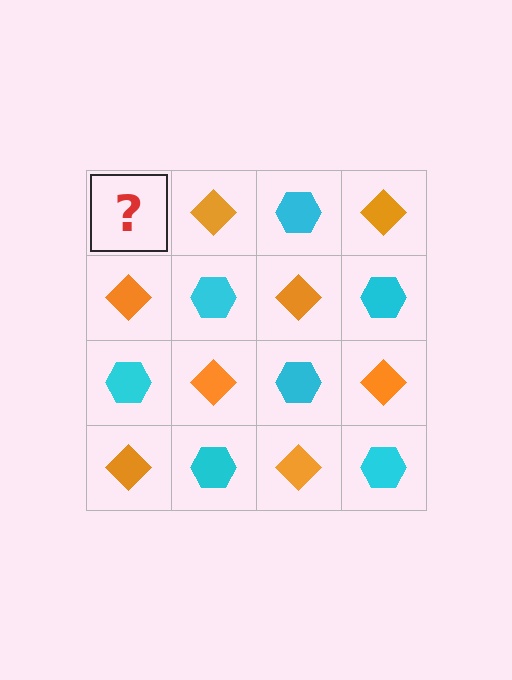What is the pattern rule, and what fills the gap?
The rule is that it alternates cyan hexagon and orange diamond in a checkerboard pattern. The gap should be filled with a cyan hexagon.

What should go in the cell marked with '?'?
The missing cell should contain a cyan hexagon.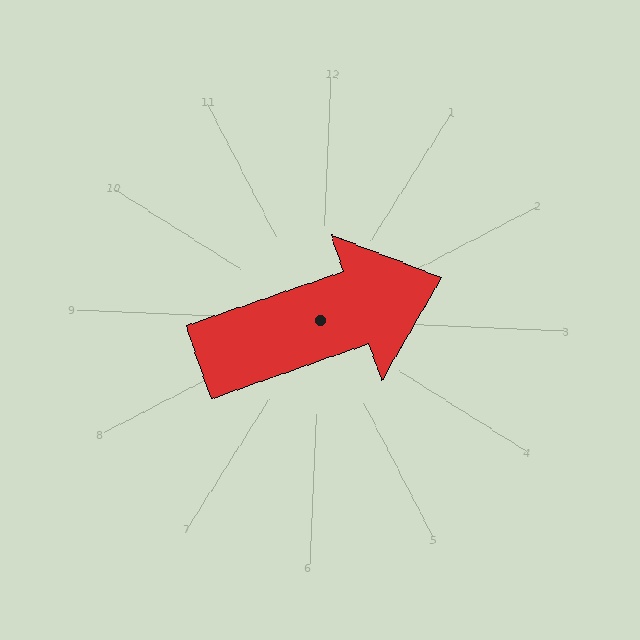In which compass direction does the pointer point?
East.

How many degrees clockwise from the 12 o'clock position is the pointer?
Approximately 68 degrees.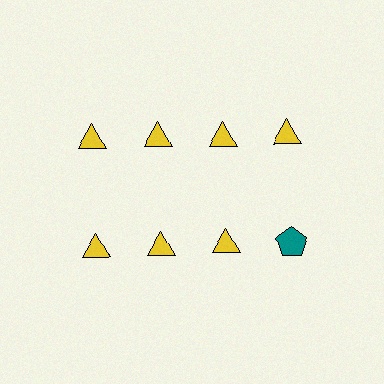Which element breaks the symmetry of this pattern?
The teal pentagon in the second row, second from right column breaks the symmetry. All other shapes are yellow triangles.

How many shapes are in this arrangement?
There are 8 shapes arranged in a grid pattern.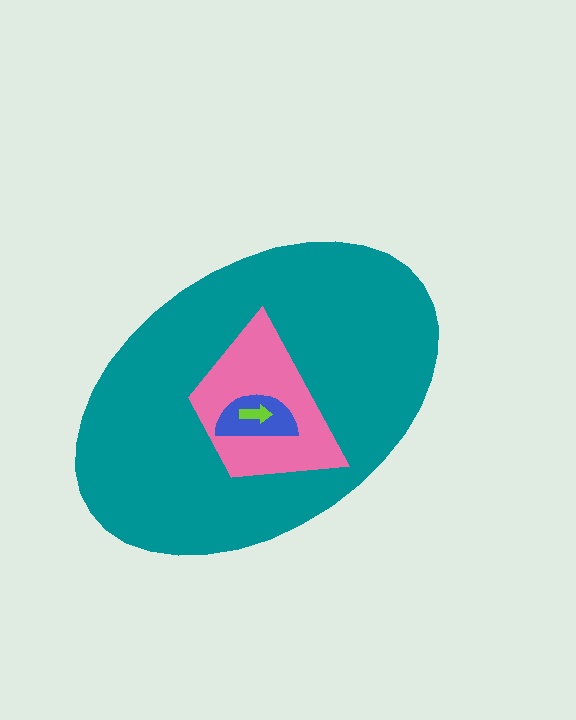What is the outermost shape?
The teal ellipse.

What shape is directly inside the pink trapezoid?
The blue semicircle.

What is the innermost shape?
The lime arrow.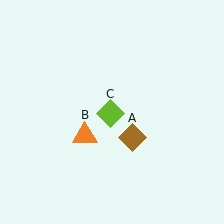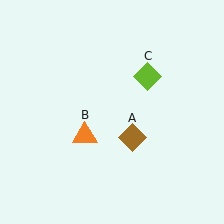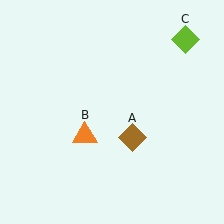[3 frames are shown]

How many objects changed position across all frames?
1 object changed position: lime diamond (object C).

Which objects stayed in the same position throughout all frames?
Brown diamond (object A) and orange triangle (object B) remained stationary.